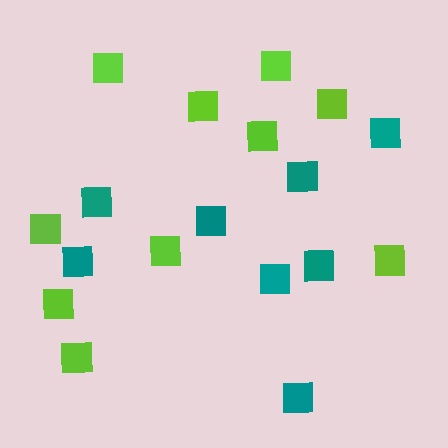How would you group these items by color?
There are 2 groups: one group of teal squares (8) and one group of lime squares (10).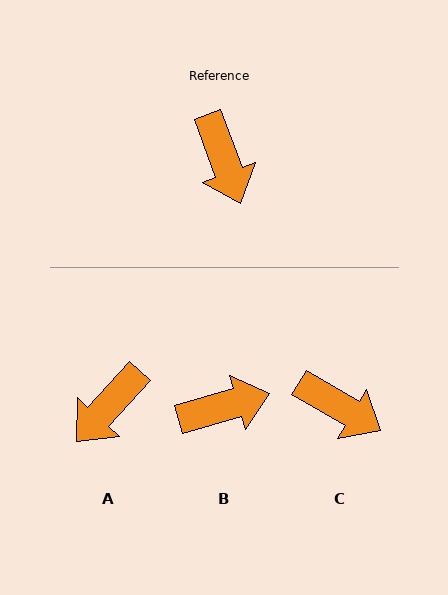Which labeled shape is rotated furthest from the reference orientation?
B, about 86 degrees away.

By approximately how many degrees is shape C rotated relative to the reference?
Approximately 39 degrees counter-clockwise.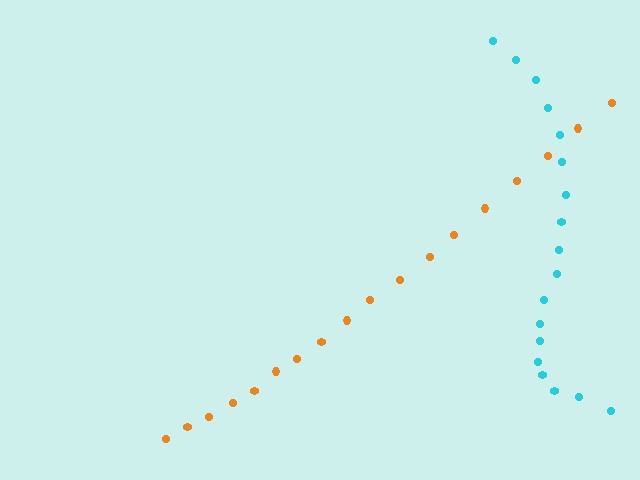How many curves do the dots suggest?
There are 2 distinct paths.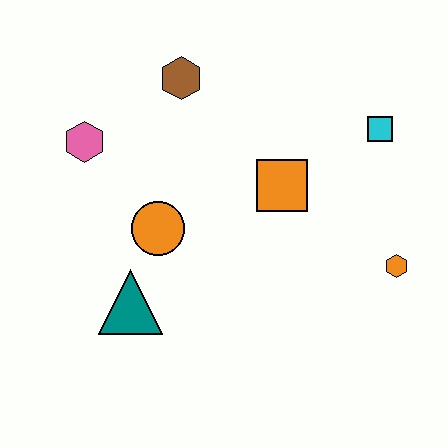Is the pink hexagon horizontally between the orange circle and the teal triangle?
No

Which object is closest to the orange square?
The cyan square is closest to the orange square.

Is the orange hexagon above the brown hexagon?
No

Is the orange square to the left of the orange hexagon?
Yes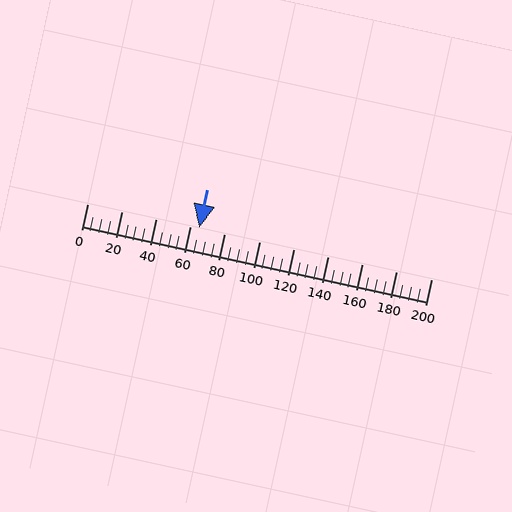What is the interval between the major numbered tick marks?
The major tick marks are spaced 20 units apart.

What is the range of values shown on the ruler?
The ruler shows values from 0 to 200.